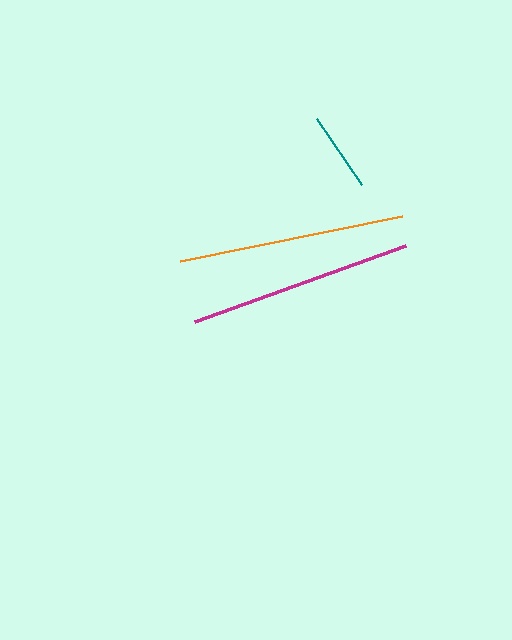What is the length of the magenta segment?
The magenta segment is approximately 225 pixels long.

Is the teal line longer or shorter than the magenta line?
The magenta line is longer than the teal line.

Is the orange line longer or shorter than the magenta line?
The orange line is longer than the magenta line.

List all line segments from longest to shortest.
From longest to shortest: orange, magenta, teal.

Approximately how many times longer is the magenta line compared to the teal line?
The magenta line is approximately 2.8 times the length of the teal line.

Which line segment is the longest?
The orange line is the longest at approximately 227 pixels.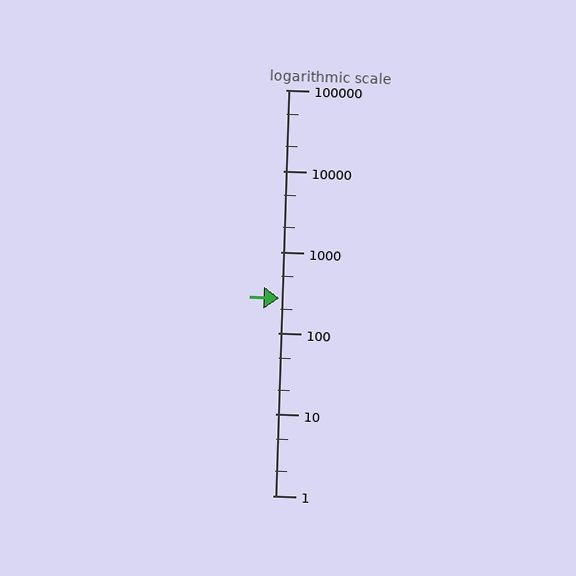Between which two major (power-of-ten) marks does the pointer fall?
The pointer is between 100 and 1000.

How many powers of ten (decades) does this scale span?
The scale spans 5 decades, from 1 to 100000.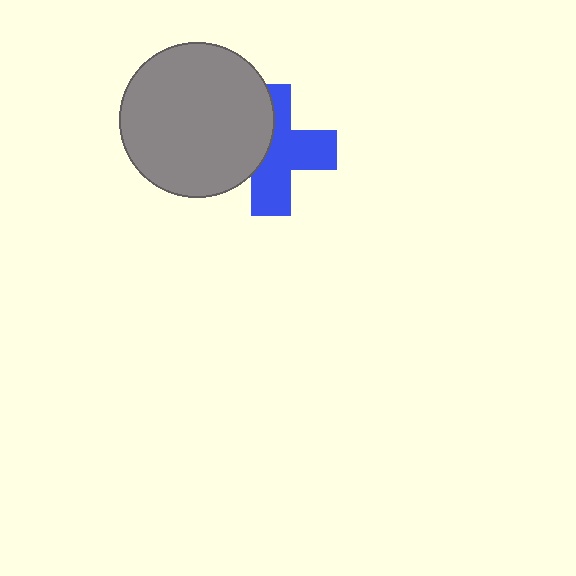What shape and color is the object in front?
The object in front is a gray circle.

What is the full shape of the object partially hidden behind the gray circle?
The partially hidden object is a blue cross.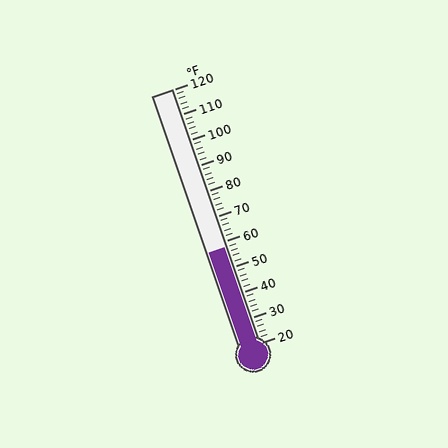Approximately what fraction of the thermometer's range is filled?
The thermometer is filled to approximately 40% of its range.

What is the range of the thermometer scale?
The thermometer scale ranges from 20°F to 120°F.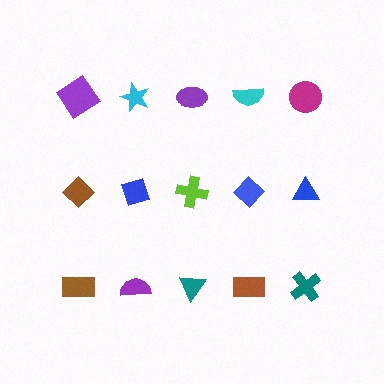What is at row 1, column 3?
A purple ellipse.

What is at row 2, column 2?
A blue diamond.